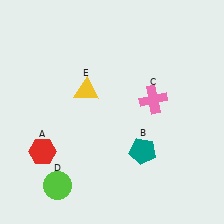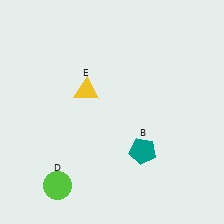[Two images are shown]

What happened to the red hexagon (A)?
The red hexagon (A) was removed in Image 2. It was in the bottom-left area of Image 1.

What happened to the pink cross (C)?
The pink cross (C) was removed in Image 2. It was in the top-right area of Image 1.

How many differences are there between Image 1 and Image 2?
There are 2 differences between the two images.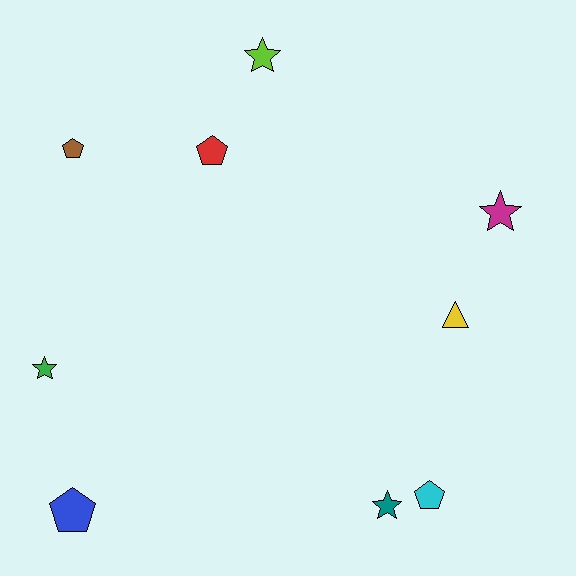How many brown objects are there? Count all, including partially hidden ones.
There is 1 brown object.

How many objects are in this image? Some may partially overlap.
There are 9 objects.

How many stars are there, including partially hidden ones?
There are 4 stars.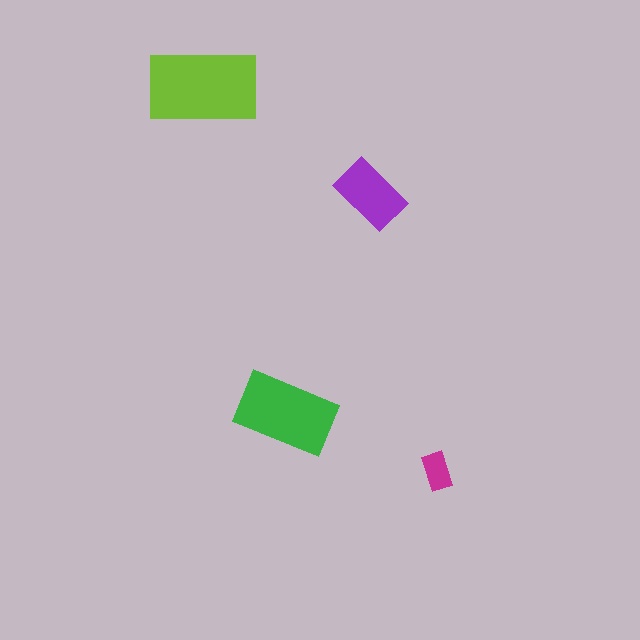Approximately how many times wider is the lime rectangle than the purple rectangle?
About 1.5 times wider.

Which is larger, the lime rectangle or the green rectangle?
The lime one.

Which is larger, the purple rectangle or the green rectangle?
The green one.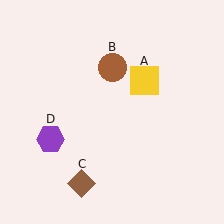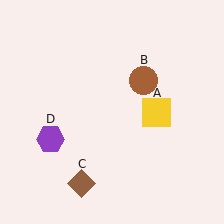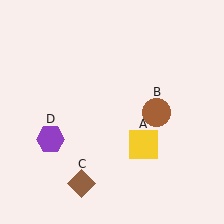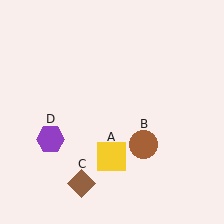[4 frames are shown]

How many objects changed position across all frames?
2 objects changed position: yellow square (object A), brown circle (object B).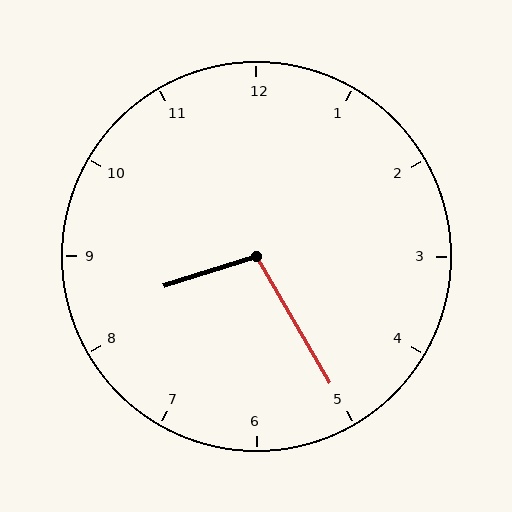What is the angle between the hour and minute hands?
Approximately 102 degrees.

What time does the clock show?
8:25.